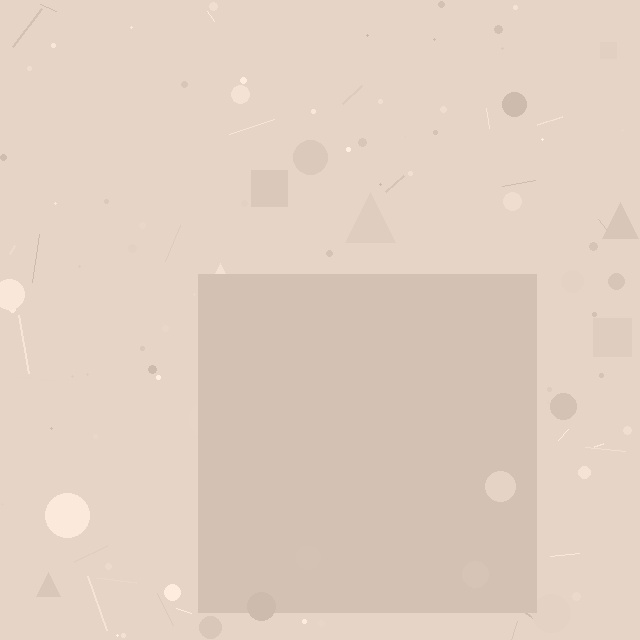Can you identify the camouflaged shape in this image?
The camouflaged shape is a square.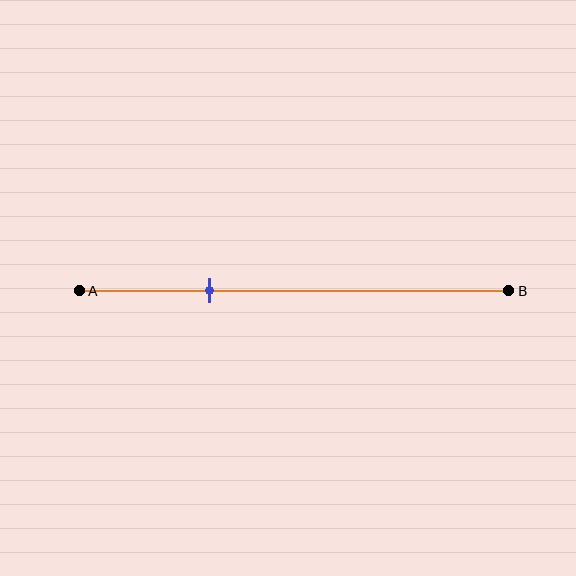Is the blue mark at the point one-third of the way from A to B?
No, the mark is at about 30% from A, not at the 33% one-third point.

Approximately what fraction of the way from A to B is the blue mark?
The blue mark is approximately 30% of the way from A to B.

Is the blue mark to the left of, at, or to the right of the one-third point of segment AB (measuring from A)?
The blue mark is to the left of the one-third point of segment AB.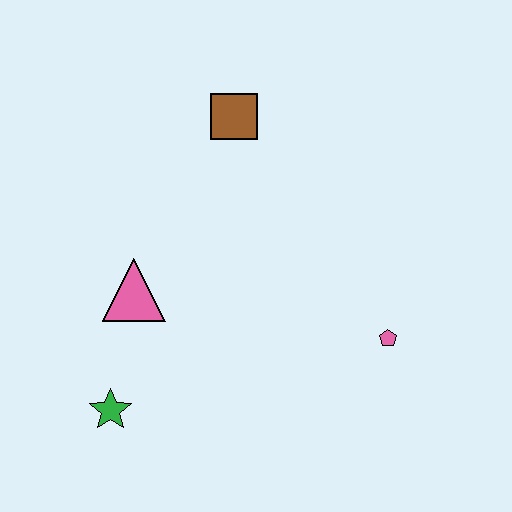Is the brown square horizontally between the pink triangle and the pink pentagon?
Yes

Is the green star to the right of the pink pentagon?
No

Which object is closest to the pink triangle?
The green star is closest to the pink triangle.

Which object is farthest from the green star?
The brown square is farthest from the green star.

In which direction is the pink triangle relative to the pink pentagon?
The pink triangle is to the left of the pink pentagon.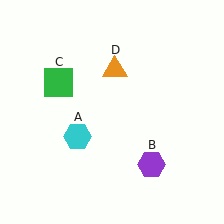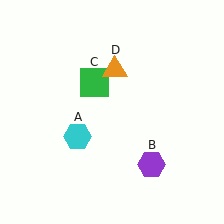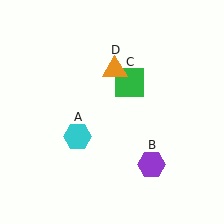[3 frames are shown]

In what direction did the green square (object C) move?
The green square (object C) moved right.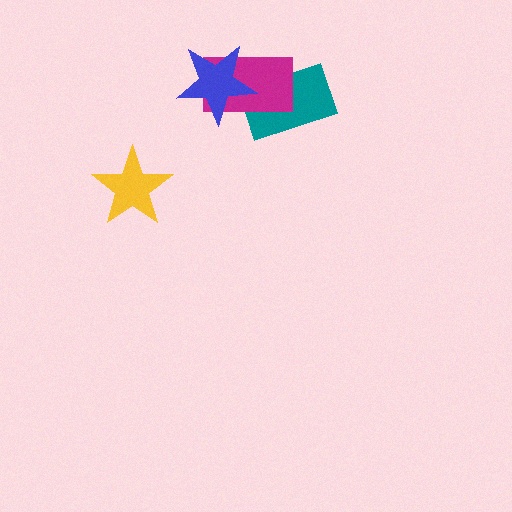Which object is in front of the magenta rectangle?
The blue star is in front of the magenta rectangle.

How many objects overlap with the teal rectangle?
2 objects overlap with the teal rectangle.